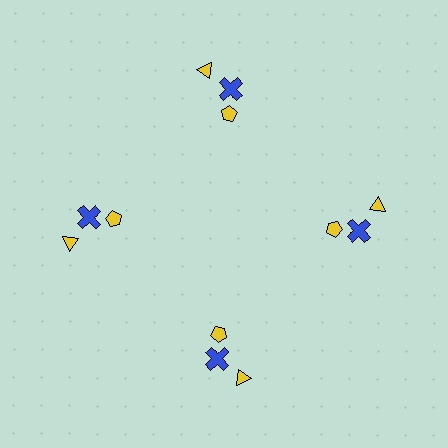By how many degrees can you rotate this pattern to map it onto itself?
The pattern maps onto itself every 90 degrees of rotation.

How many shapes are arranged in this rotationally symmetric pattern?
There are 12 shapes, arranged in 4 groups of 3.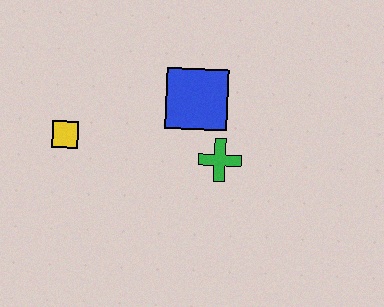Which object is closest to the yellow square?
The blue square is closest to the yellow square.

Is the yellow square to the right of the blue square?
No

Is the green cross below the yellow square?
Yes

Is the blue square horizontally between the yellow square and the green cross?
Yes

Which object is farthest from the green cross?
The yellow square is farthest from the green cross.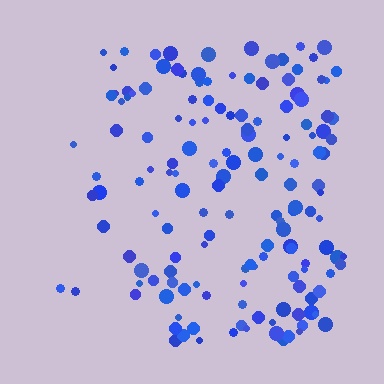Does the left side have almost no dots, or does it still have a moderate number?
Still a moderate number, just noticeably fewer than the right.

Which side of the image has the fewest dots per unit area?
The left.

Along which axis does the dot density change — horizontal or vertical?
Horizontal.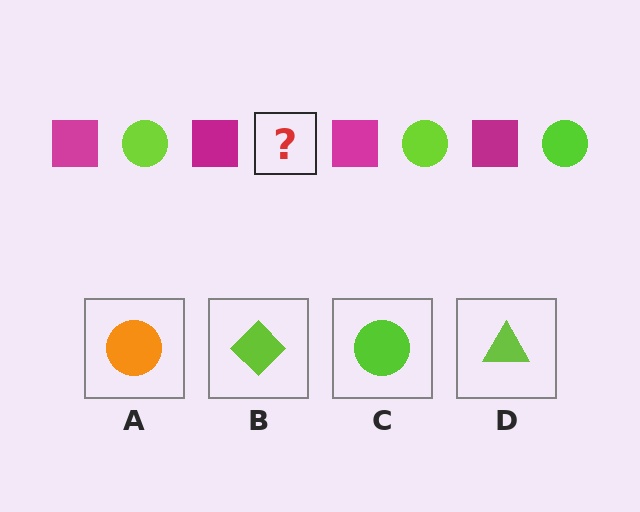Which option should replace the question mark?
Option C.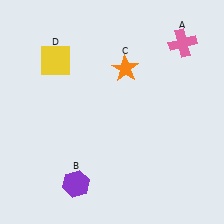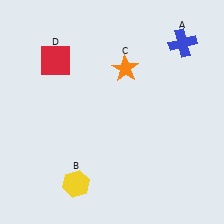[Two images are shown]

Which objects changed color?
A changed from pink to blue. B changed from purple to yellow. D changed from yellow to red.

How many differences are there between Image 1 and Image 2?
There are 3 differences between the two images.